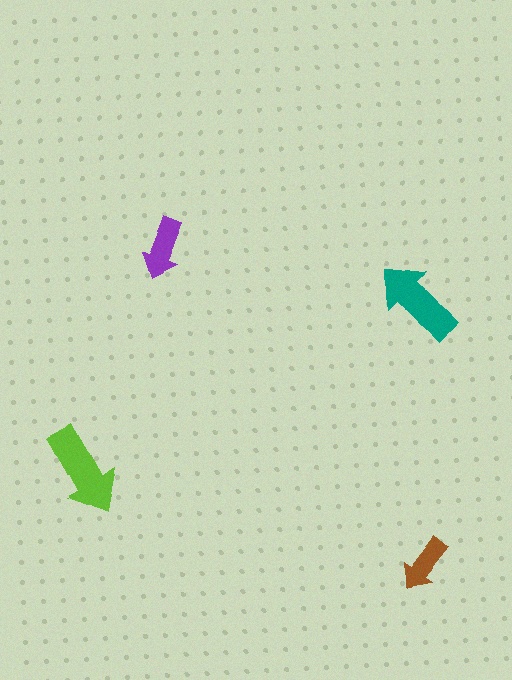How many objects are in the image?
There are 4 objects in the image.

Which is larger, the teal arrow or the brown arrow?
The teal one.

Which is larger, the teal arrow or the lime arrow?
The lime one.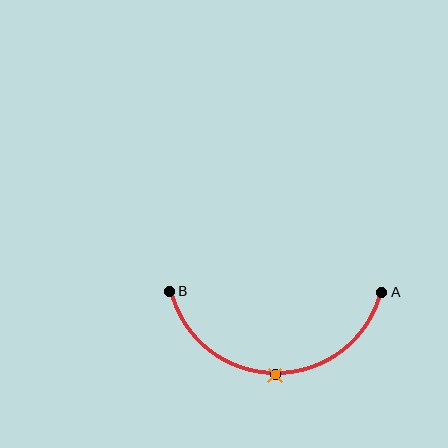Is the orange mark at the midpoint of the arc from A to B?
Yes. The orange mark lies on the arc at equal arc-length from both A and B — it is the arc midpoint.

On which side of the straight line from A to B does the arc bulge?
The arc bulges below the straight line connecting A and B.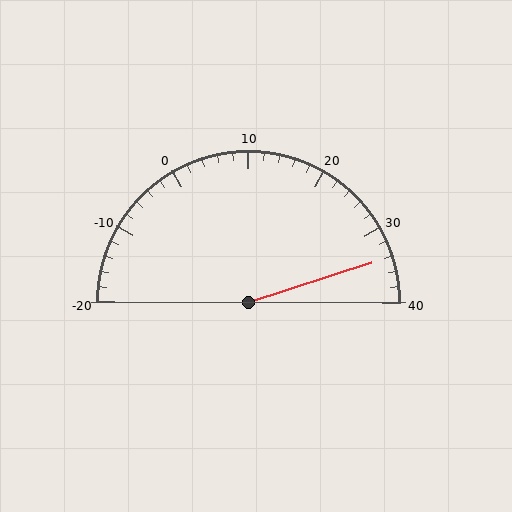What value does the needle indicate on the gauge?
The needle indicates approximately 34.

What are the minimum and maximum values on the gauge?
The gauge ranges from -20 to 40.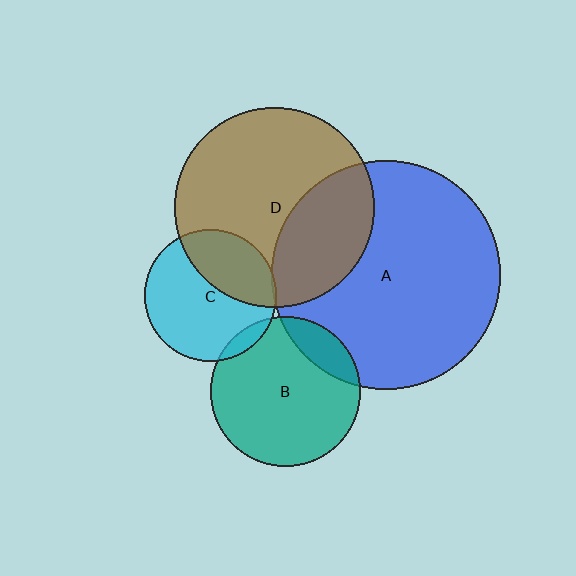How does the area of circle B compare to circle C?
Approximately 1.3 times.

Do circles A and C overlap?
Yes.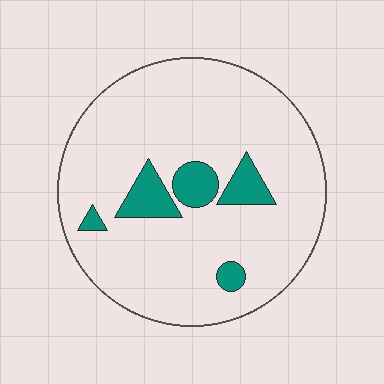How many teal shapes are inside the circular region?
5.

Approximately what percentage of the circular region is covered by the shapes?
Approximately 10%.